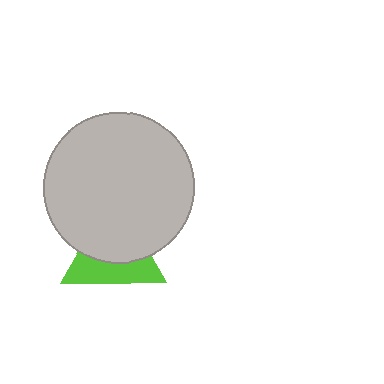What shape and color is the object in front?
The object in front is a light gray circle.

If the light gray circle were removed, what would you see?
You would see the complete lime triangle.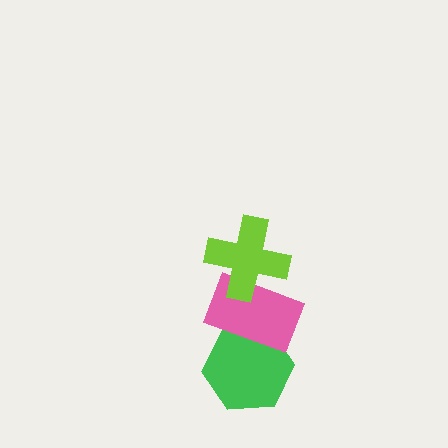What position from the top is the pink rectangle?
The pink rectangle is 2nd from the top.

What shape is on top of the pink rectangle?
The lime cross is on top of the pink rectangle.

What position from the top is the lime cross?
The lime cross is 1st from the top.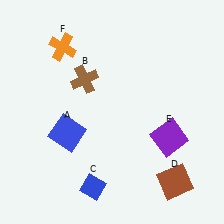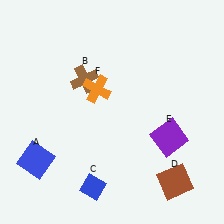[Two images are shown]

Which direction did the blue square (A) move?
The blue square (A) moved left.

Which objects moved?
The objects that moved are: the blue square (A), the orange cross (F).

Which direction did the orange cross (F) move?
The orange cross (F) moved down.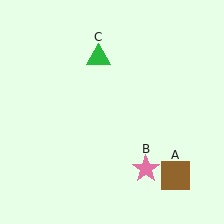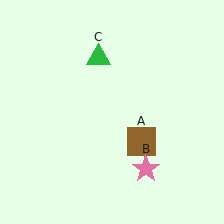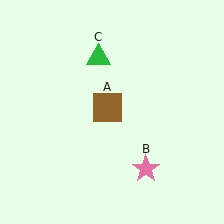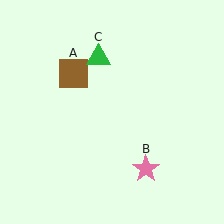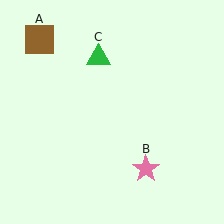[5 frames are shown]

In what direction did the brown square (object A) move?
The brown square (object A) moved up and to the left.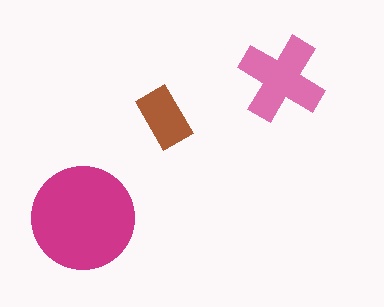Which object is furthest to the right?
The pink cross is rightmost.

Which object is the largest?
The magenta circle.